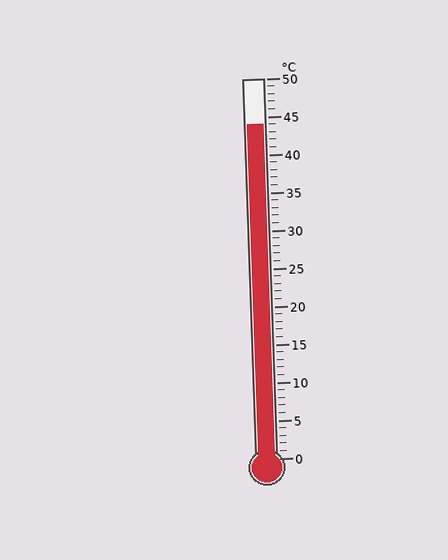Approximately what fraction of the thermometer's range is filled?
The thermometer is filled to approximately 90% of its range.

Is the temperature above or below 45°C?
The temperature is below 45°C.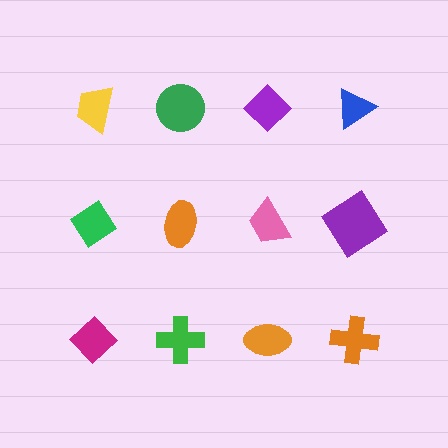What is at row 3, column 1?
A magenta diamond.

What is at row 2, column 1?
A green diamond.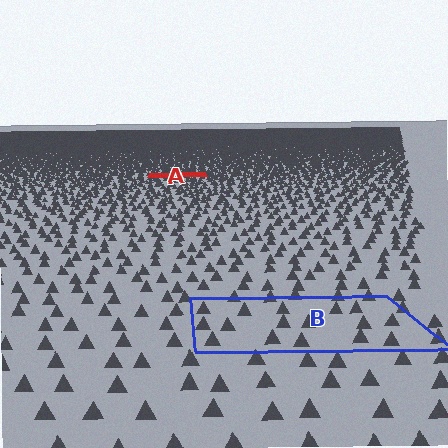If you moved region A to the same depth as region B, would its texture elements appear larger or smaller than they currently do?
They would appear larger. At a closer depth, the same texture elements are projected at a bigger on-screen size.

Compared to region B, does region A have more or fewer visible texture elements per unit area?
Region A has more texture elements per unit area — they are packed more densely because it is farther away.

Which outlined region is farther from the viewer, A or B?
Region A is farther from the viewer — the texture elements inside it appear smaller and more densely packed.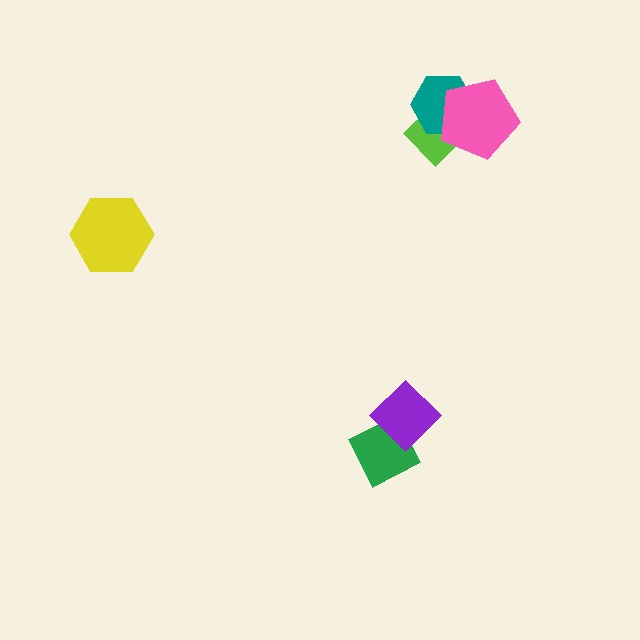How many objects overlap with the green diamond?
1 object overlaps with the green diamond.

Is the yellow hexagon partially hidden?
No, no other shape covers it.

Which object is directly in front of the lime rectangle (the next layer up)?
The teal hexagon is directly in front of the lime rectangle.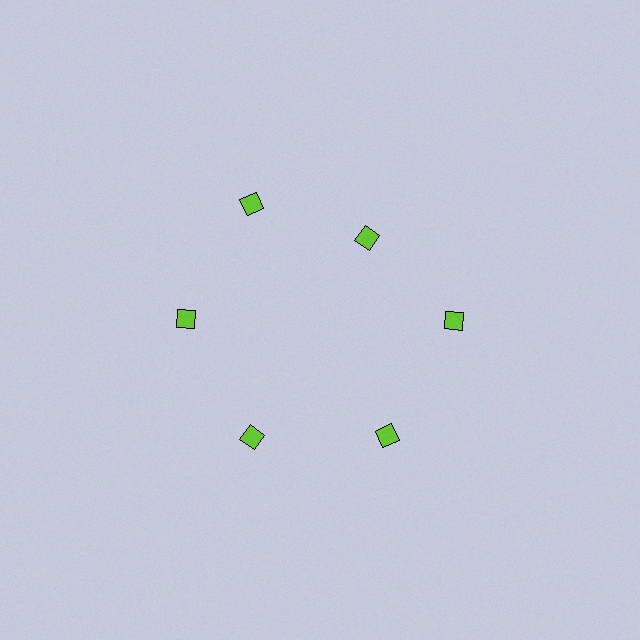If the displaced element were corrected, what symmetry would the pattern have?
It would have 6-fold rotational symmetry — the pattern would map onto itself every 60 degrees.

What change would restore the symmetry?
The symmetry would be restored by moving it outward, back onto the ring so that all 6 diamonds sit at equal angles and equal distance from the center.